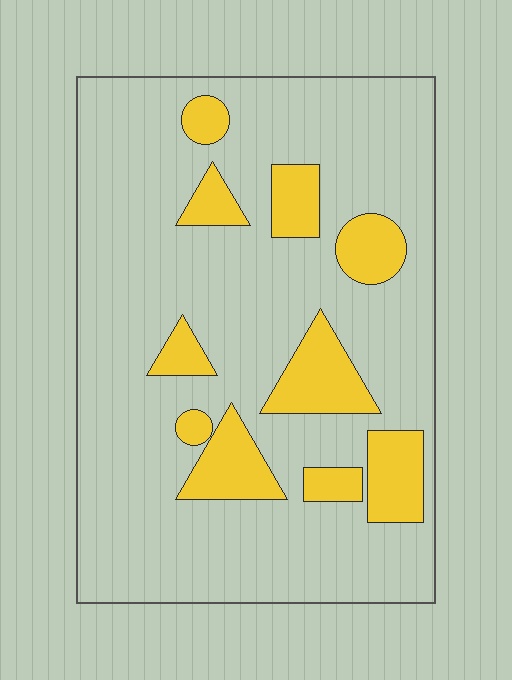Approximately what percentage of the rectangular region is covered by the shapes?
Approximately 20%.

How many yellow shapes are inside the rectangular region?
10.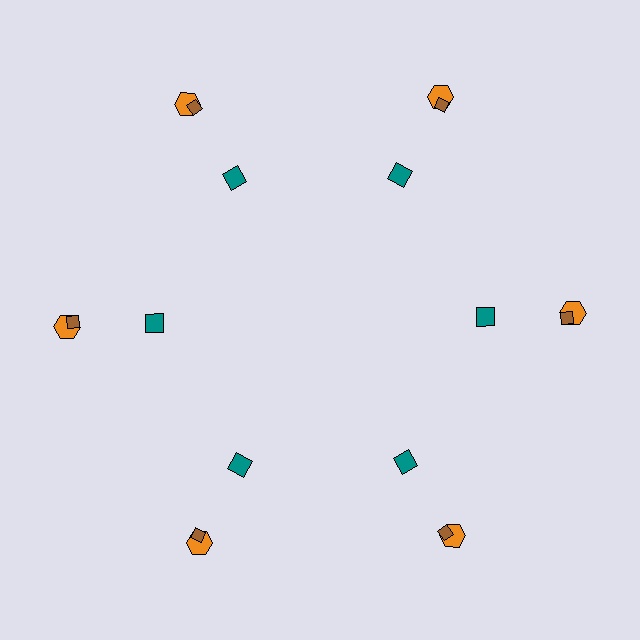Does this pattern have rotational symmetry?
Yes, this pattern has 6-fold rotational symmetry. It looks the same after rotating 60 degrees around the center.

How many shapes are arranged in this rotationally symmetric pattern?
There are 18 shapes, arranged in 6 groups of 3.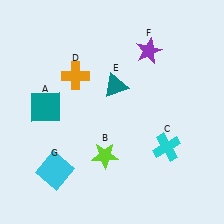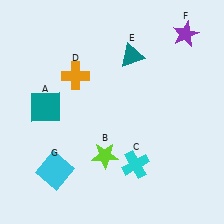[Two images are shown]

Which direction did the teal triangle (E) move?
The teal triangle (E) moved up.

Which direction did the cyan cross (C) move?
The cyan cross (C) moved left.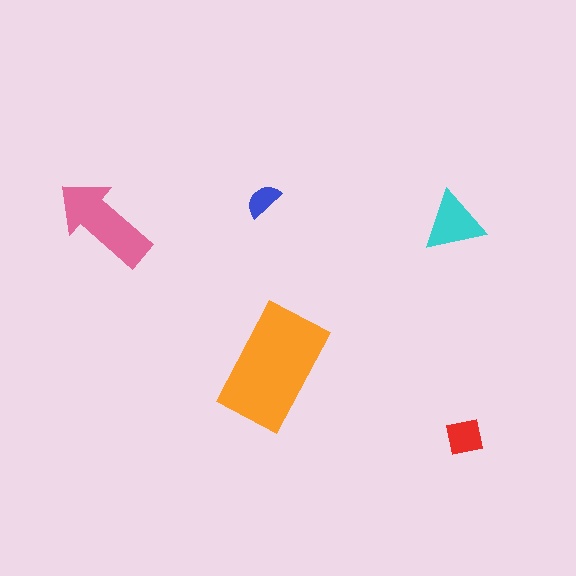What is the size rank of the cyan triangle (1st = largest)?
3rd.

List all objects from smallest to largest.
The blue semicircle, the red square, the cyan triangle, the pink arrow, the orange rectangle.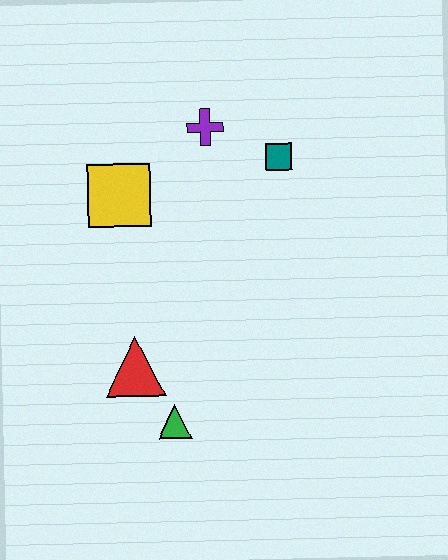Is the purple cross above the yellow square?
Yes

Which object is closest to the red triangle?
The green triangle is closest to the red triangle.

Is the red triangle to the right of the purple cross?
No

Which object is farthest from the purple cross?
The green triangle is farthest from the purple cross.